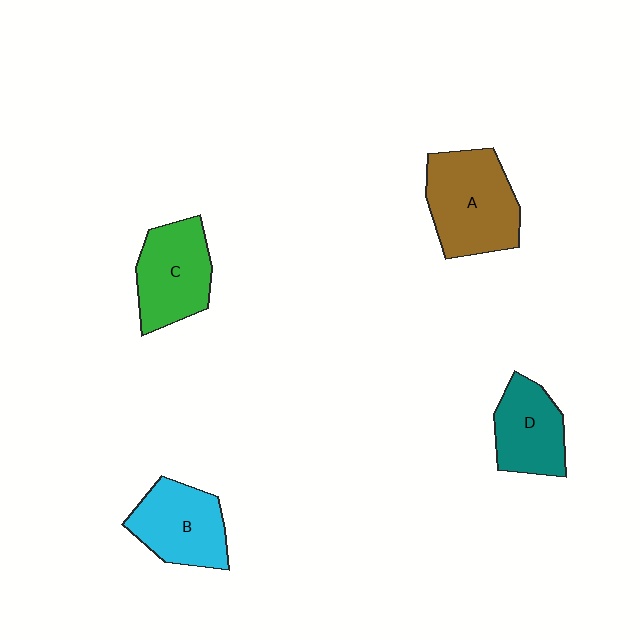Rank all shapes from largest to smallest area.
From largest to smallest: A (brown), C (green), B (cyan), D (teal).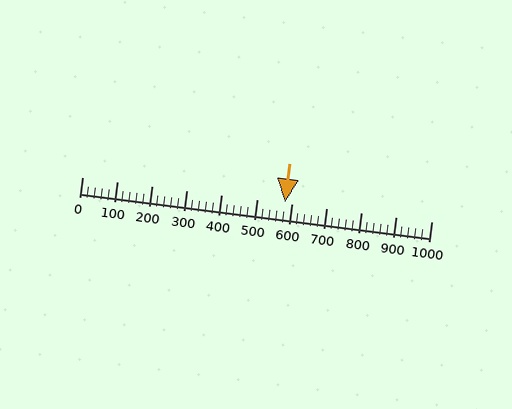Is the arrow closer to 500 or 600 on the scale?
The arrow is closer to 600.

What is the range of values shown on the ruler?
The ruler shows values from 0 to 1000.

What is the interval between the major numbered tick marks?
The major tick marks are spaced 100 units apart.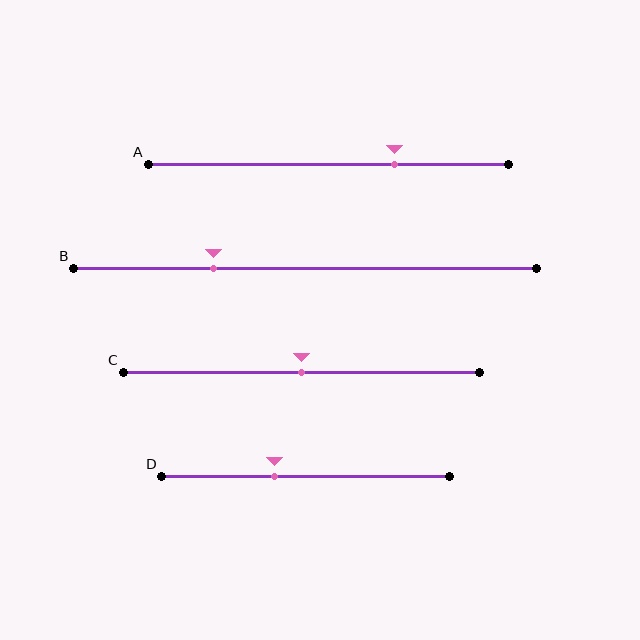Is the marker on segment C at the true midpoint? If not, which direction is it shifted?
Yes, the marker on segment C is at the true midpoint.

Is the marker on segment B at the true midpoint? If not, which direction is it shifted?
No, the marker on segment B is shifted to the left by about 20% of the segment length.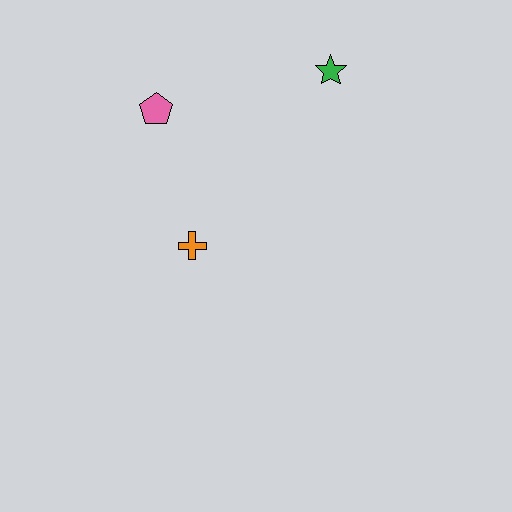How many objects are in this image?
There are 3 objects.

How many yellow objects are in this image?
There are no yellow objects.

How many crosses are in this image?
There is 1 cross.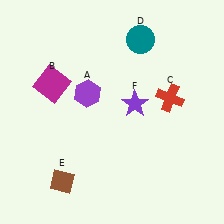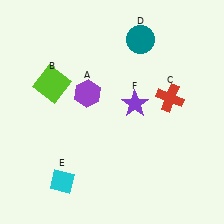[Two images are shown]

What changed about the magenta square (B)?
In Image 1, B is magenta. In Image 2, it changed to lime.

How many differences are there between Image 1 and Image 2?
There are 2 differences between the two images.